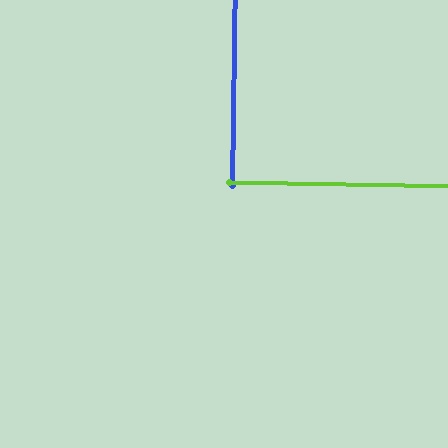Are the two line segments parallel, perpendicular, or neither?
Perpendicular — they meet at approximately 90°.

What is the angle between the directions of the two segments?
Approximately 90 degrees.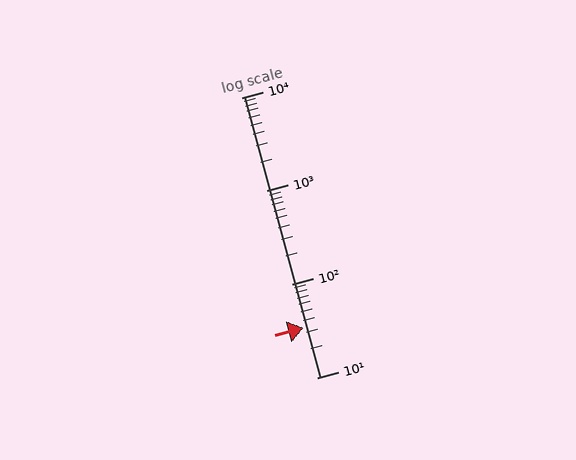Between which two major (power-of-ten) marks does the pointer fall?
The pointer is between 10 and 100.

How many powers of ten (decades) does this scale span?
The scale spans 3 decades, from 10 to 10000.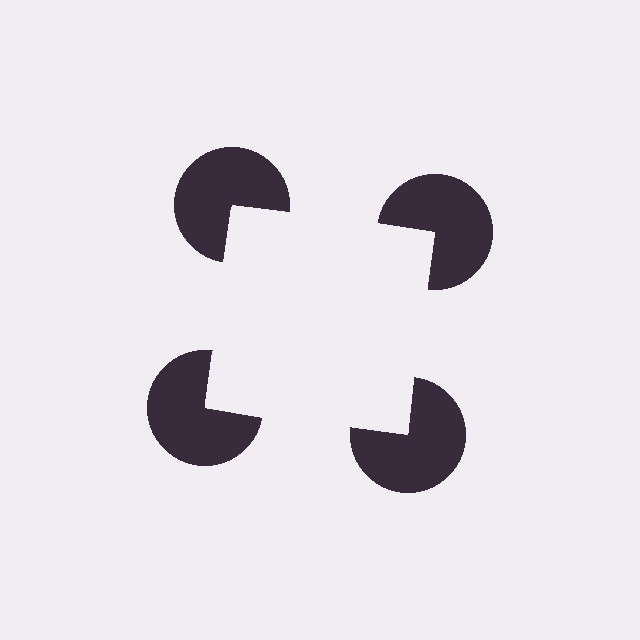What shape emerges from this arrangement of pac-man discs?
An illusory square — its edges are inferred from the aligned wedge cuts in the pac-man discs, not physically drawn.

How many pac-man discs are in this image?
There are 4 — one at each vertex of the illusory square.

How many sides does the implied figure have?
4 sides.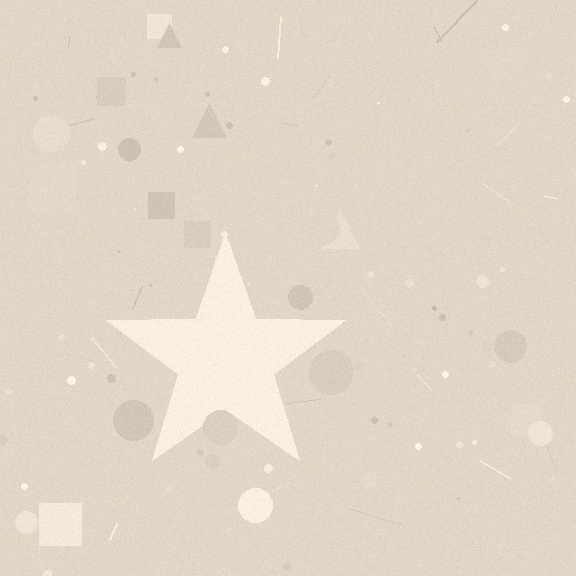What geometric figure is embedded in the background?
A star is embedded in the background.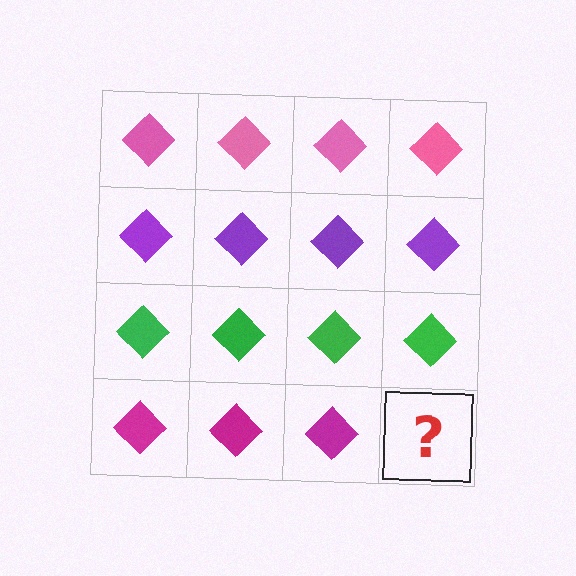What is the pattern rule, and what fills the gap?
The rule is that each row has a consistent color. The gap should be filled with a magenta diamond.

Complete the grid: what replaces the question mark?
The question mark should be replaced with a magenta diamond.